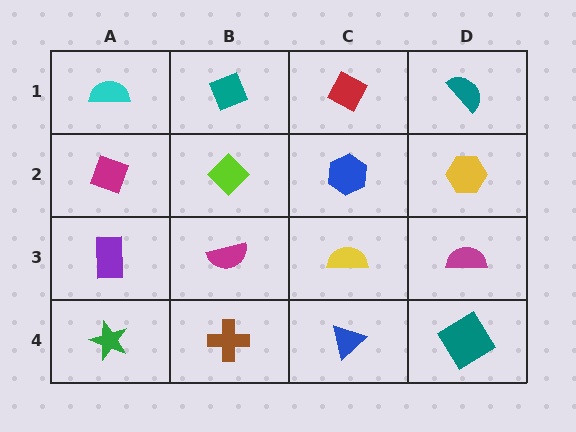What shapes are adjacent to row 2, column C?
A red diamond (row 1, column C), a yellow semicircle (row 3, column C), a lime diamond (row 2, column B), a yellow hexagon (row 2, column D).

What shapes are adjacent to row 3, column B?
A lime diamond (row 2, column B), a brown cross (row 4, column B), a purple rectangle (row 3, column A), a yellow semicircle (row 3, column C).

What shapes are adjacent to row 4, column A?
A purple rectangle (row 3, column A), a brown cross (row 4, column B).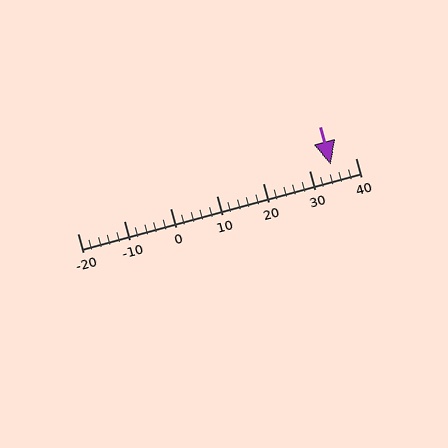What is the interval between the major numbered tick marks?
The major tick marks are spaced 10 units apart.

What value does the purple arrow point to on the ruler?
The purple arrow points to approximately 35.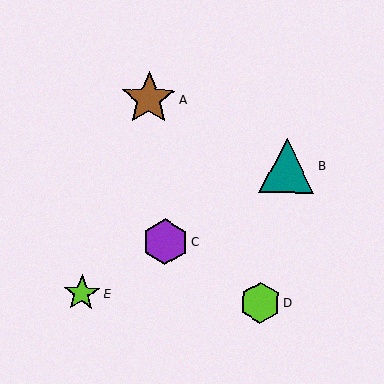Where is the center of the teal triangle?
The center of the teal triangle is at (287, 166).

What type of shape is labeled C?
Shape C is a purple hexagon.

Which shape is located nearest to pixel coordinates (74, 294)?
The lime star (labeled E) at (82, 293) is nearest to that location.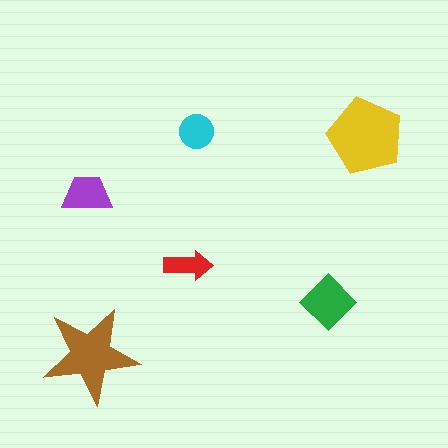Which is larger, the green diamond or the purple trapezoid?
The green diamond.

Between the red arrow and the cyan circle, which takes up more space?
The cyan circle.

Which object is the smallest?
The red arrow.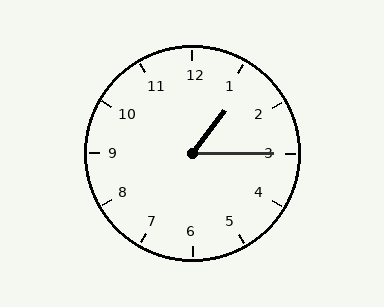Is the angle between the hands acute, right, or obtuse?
It is acute.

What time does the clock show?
1:15.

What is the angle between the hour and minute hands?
Approximately 52 degrees.